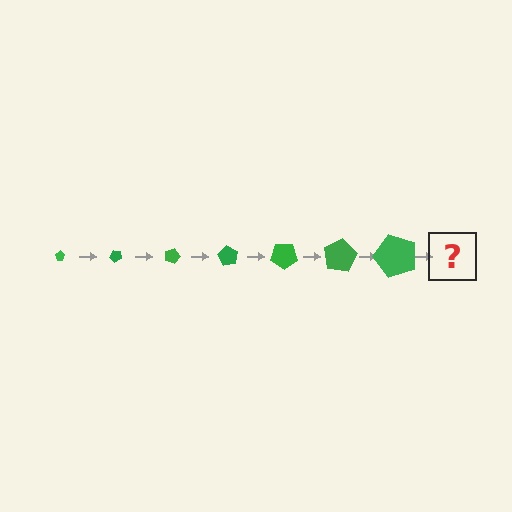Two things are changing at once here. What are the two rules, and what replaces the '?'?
The two rules are that the pentagon grows larger each step and it rotates 45 degrees each step. The '?' should be a pentagon, larger than the previous one and rotated 315 degrees from the start.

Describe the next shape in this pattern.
It should be a pentagon, larger than the previous one and rotated 315 degrees from the start.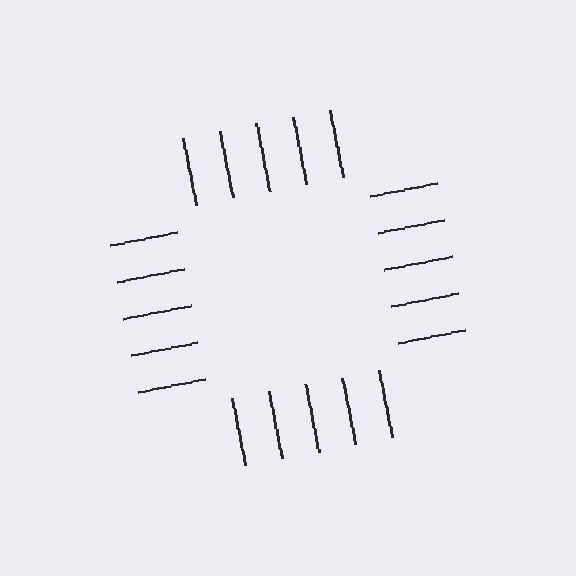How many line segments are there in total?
20 — 5 along each of the 4 edges.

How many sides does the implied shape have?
4 sides — the line-ends trace a square.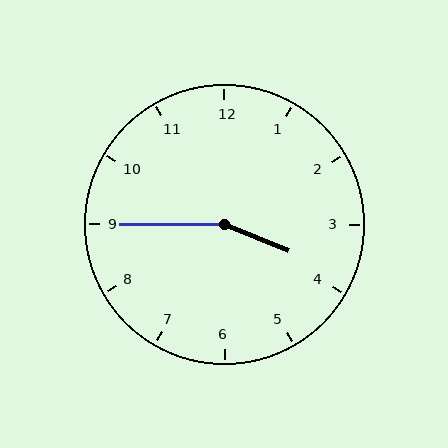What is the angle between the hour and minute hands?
Approximately 158 degrees.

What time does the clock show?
3:45.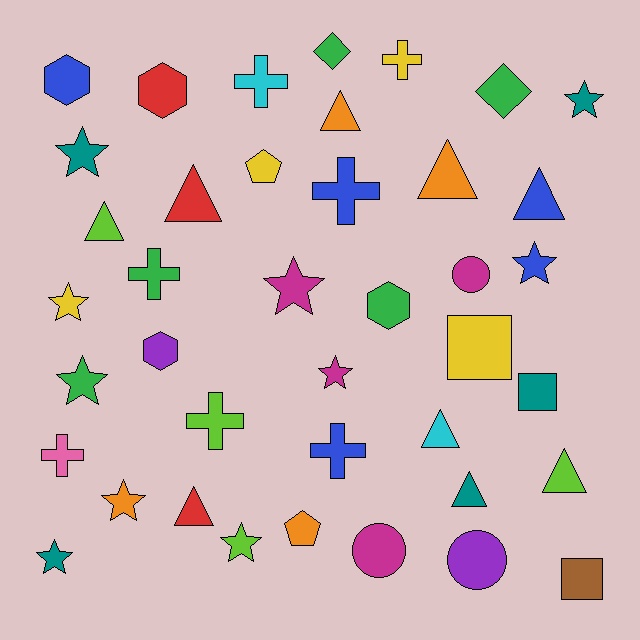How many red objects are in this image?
There are 3 red objects.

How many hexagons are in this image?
There are 4 hexagons.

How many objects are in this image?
There are 40 objects.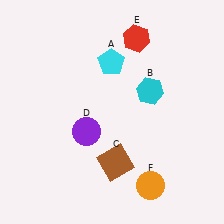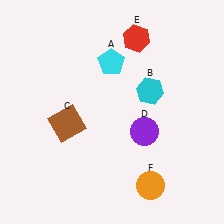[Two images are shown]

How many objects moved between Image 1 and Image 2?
2 objects moved between the two images.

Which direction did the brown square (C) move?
The brown square (C) moved left.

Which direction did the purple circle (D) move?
The purple circle (D) moved right.